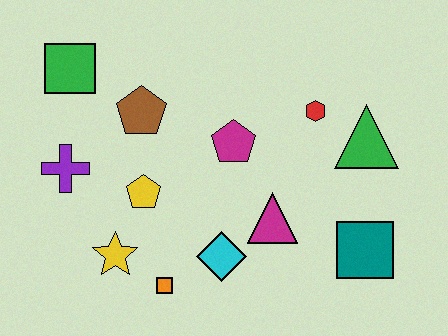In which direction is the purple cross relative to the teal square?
The purple cross is to the left of the teal square.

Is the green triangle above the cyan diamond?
Yes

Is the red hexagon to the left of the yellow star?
No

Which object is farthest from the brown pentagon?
The teal square is farthest from the brown pentagon.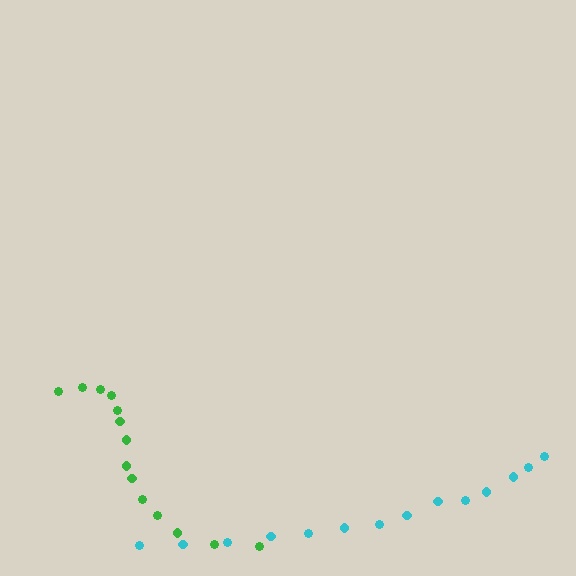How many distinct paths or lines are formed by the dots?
There are 2 distinct paths.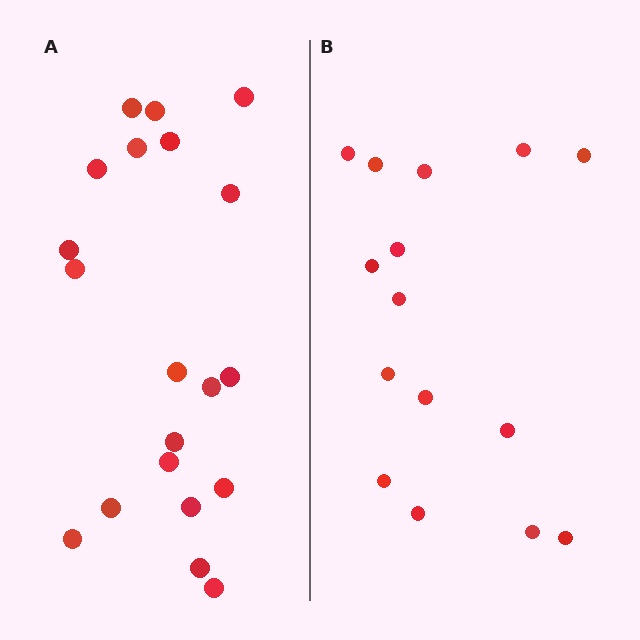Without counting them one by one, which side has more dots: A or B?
Region A (the left region) has more dots.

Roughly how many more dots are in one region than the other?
Region A has about 5 more dots than region B.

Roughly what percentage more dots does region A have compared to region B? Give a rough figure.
About 35% more.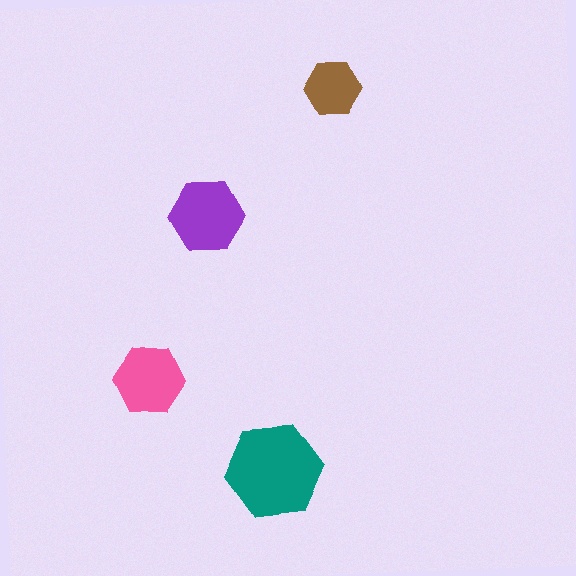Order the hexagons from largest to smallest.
the teal one, the purple one, the pink one, the brown one.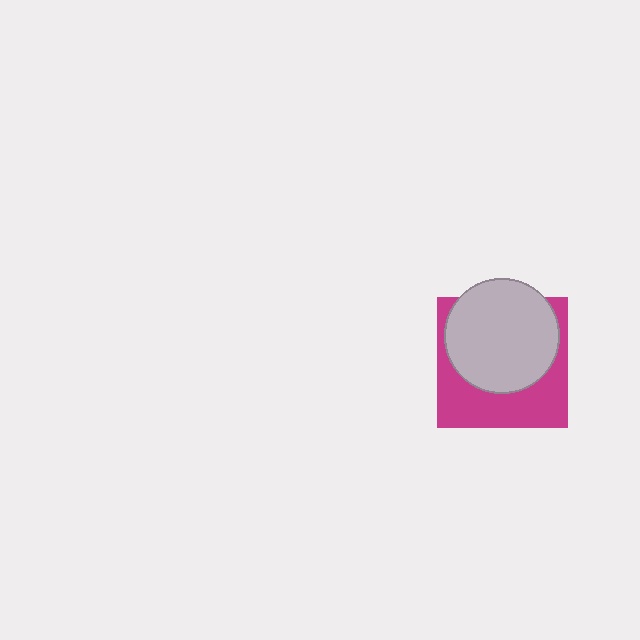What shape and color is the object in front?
The object in front is a light gray circle.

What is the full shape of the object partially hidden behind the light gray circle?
The partially hidden object is a magenta square.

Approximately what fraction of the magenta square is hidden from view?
Roughly 56% of the magenta square is hidden behind the light gray circle.